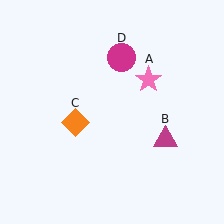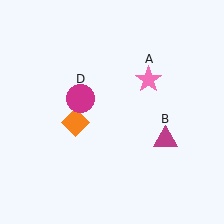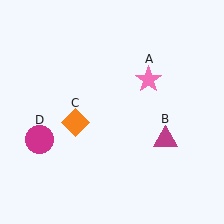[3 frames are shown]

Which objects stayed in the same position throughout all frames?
Pink star (object A) and magenta triangle (object B) and orange diamond (object C) remained stationary.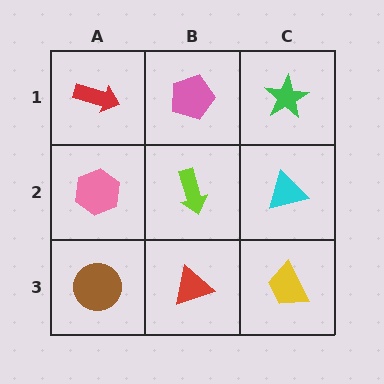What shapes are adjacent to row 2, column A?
A red arrow (row 1, column A), a brown circle (row 3, column A), a lime arrow (row 2, column B).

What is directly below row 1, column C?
A cyan triangle.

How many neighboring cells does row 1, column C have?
2.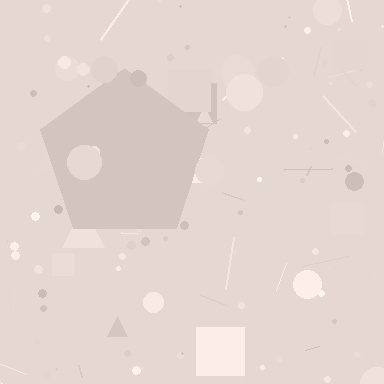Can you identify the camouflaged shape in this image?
The camouflaged shape is a pentagon.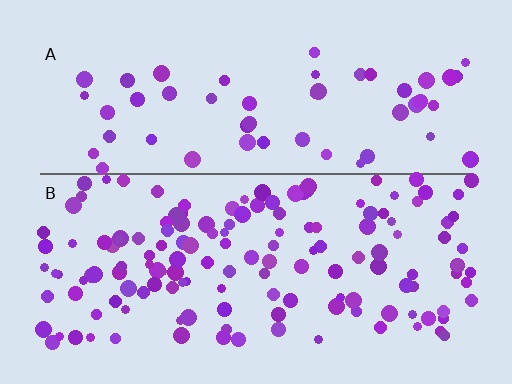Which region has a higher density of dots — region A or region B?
B (the bottom).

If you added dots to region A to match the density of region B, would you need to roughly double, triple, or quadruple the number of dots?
Approximately triple.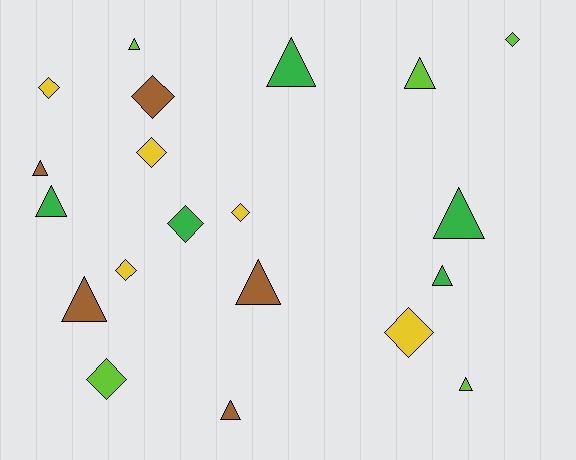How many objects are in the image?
There are 20 objects.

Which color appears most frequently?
Lime, with 5 objects.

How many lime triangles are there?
There are 3 lime triangles.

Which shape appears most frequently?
Triangle, with 11 objects.